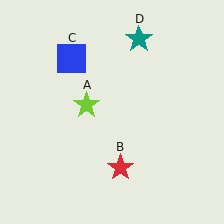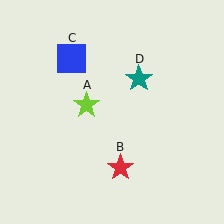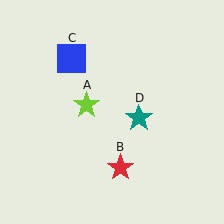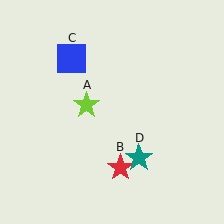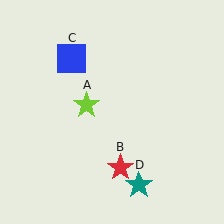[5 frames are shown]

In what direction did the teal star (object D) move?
The teal star (object D) moved down.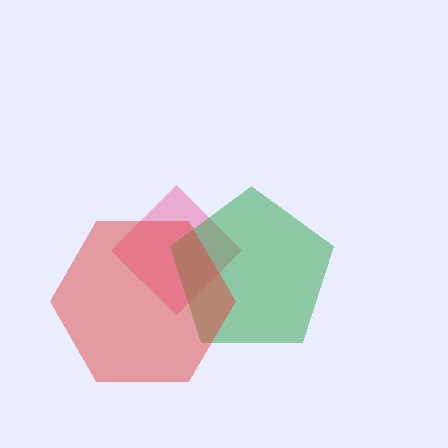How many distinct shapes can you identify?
There are 3 distinct shapes: a pink diamond, a green pentagon, a red hexagon.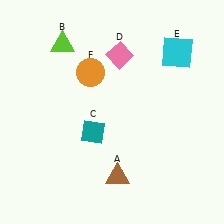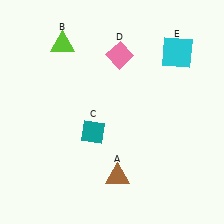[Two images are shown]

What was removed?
The orange circle (F) was removed in Image 2.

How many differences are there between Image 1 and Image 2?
There is 1 difference between the two images.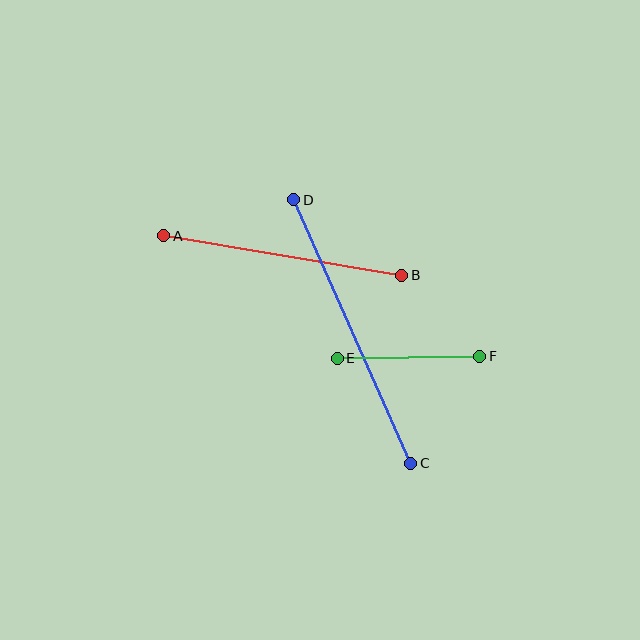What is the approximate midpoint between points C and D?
The midpoint is at approximately (352, 331) pixels.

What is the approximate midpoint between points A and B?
The midpoint is at approximately (283, 255) pixels.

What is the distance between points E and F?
The distance is approximately 142 pixels.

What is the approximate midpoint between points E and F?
The midpoint is at approximately (409, 357) pixels.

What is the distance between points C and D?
The distance is approximately 288 pixels.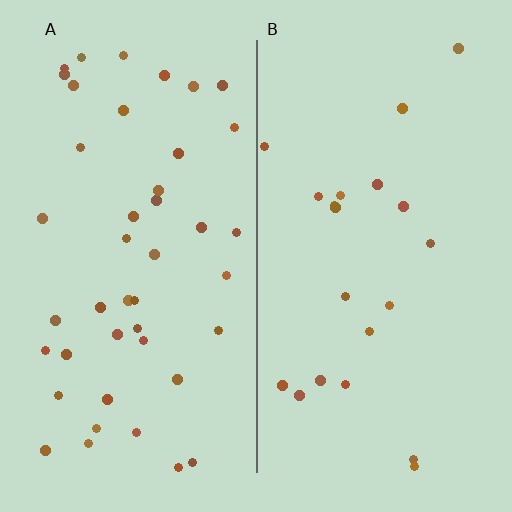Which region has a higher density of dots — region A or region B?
A (the left).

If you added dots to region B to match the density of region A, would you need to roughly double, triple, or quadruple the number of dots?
Approximately double.